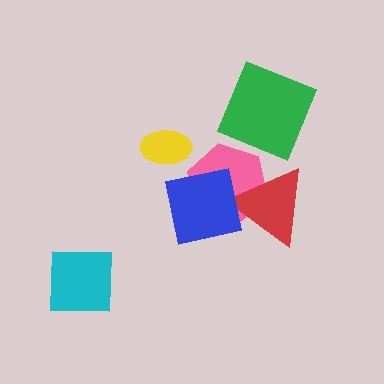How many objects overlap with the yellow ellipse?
0 objects overlap with the yellow ellipse.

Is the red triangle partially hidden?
Yes, it is partially covered by another shape.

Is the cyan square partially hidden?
No, no other shape covers it.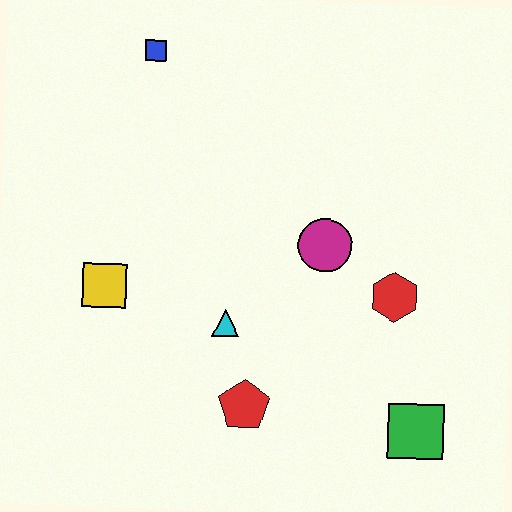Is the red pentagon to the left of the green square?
Yes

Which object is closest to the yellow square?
The cyan triangle is closest to the yellow square.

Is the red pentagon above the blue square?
No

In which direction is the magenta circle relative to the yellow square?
The magenta circle is to the right of the yellow square.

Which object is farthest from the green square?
The blue square is farthest from the green square.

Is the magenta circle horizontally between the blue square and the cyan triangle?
No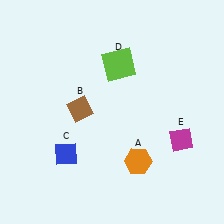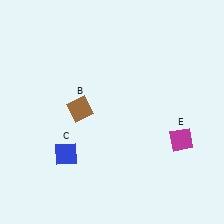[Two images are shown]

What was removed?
The lime square (D), the orange hexagon (A) were removed in Image 2.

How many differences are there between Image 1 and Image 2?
There are 2 differences between the two images.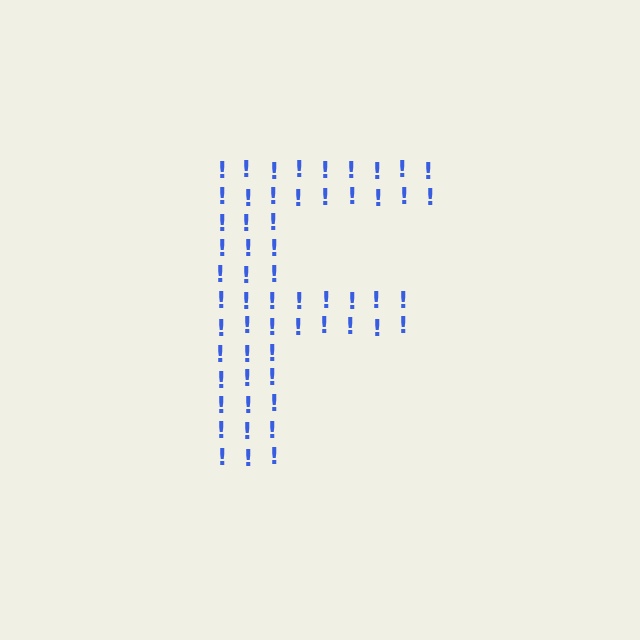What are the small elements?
The small elements are exclamation marks.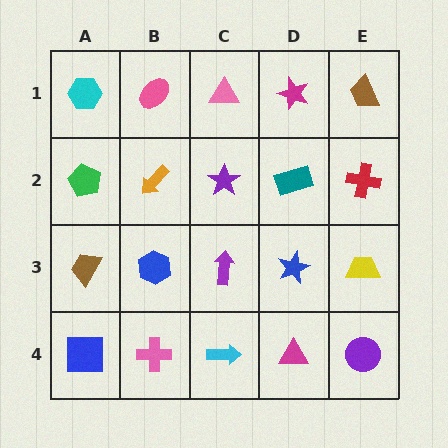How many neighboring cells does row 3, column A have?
3.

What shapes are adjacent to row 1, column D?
A teal rectangle (row 2, column D), a pink triangle (row 1, column C), a brown trapezoid (row 1, column E).